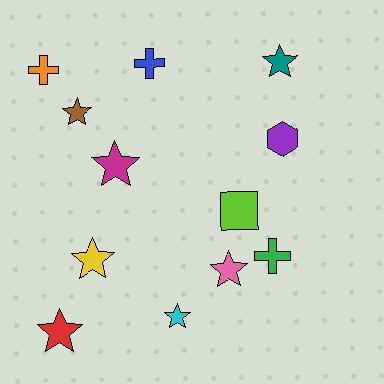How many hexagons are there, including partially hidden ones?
There is 1 hexagon.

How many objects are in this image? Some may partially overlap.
There are 12 objects.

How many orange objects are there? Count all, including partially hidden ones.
There is 1 orange object.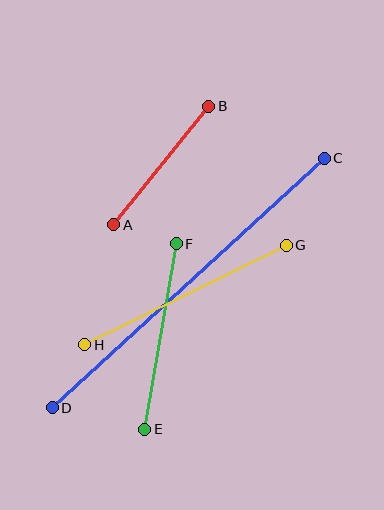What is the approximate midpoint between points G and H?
The midpoint is at approximately (186, 295) pixels.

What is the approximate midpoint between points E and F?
The midpoint is at approximately (160, 336) pixels.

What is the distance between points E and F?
The distance is approximately 188 pixels.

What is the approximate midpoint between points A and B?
The midpoint is at approximately (161, 166) pixels.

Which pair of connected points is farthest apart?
Points C and D are farthest apart.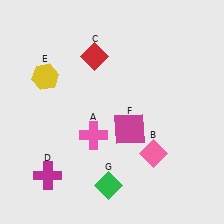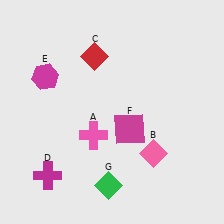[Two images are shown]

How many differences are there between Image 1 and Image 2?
There is 1 difference between the two images.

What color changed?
The hexagon (E) changed from yellow in Image 1 to magenta in Image 2.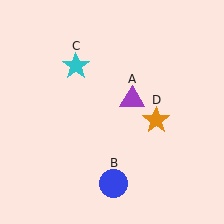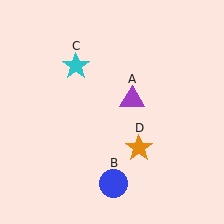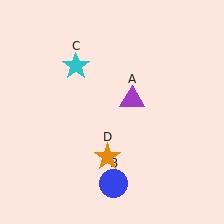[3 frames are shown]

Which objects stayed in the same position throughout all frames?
Purple triangle (object A) and blue circle (object B) and cyan star (object C) remained stationary.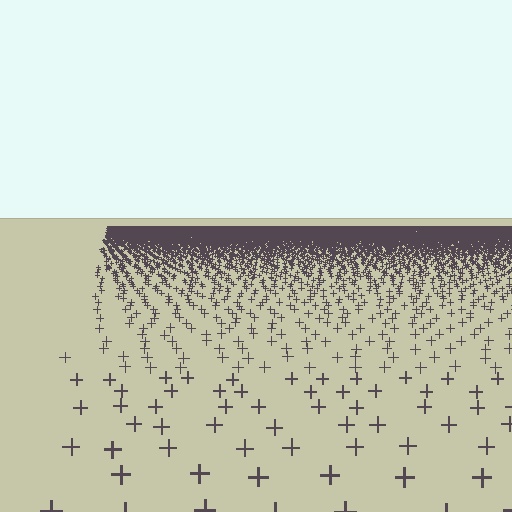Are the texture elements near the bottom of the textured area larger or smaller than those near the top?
Larger. Near the bottom, elements are closer to the viewer and appear at a bigger on-screen size.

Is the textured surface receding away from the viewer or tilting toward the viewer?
The surface is receding away from the viewer. Texture elements get smaller and denser toward the top.